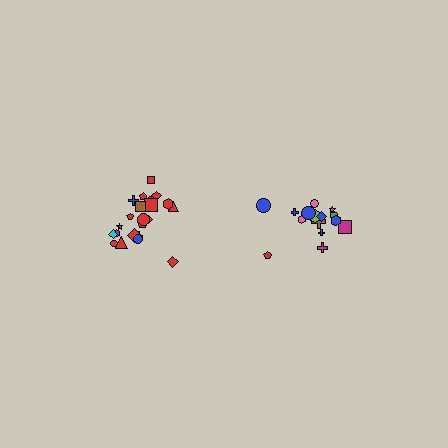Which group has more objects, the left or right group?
The left group.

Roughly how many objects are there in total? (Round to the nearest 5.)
Roughly 35 objects in total.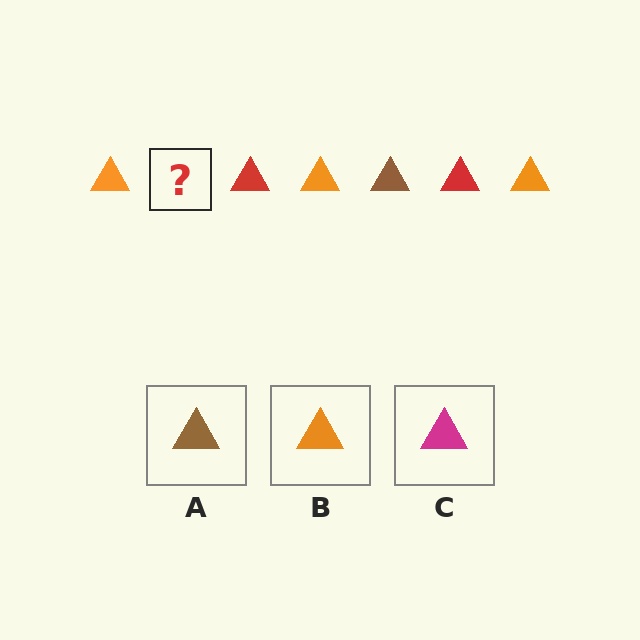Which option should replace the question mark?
Option A.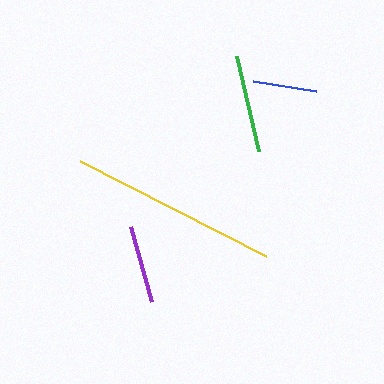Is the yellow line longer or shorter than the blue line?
The yellow line is longer than the blue line.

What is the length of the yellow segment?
The yellow segment is approximately 209 pixels long.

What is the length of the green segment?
The green segment is approximately 98 pixels long.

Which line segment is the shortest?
The blue line is the shortest at approximately 65 pixels.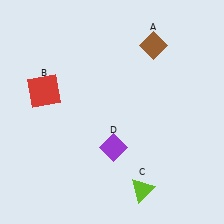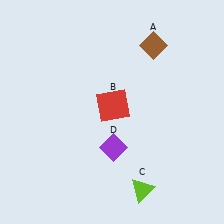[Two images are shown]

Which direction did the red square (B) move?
The red square (B) moved right.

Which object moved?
The red square (B) moved right.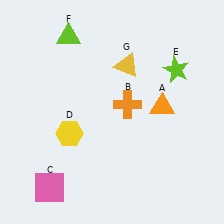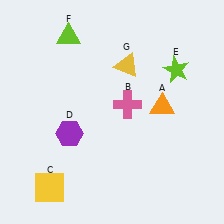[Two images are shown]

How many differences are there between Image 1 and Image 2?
There are 3 differences between the two images.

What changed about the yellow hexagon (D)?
In Image 1, D is yellow. In Image 2, it changed to purple.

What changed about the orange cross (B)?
In Image 1, B is orange. In Image 2, it changed to pink.